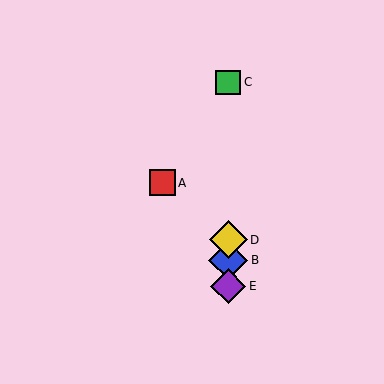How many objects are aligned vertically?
4 objects (B, C, D, E) are aligned vertically.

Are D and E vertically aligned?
Yes, both are at x≈228.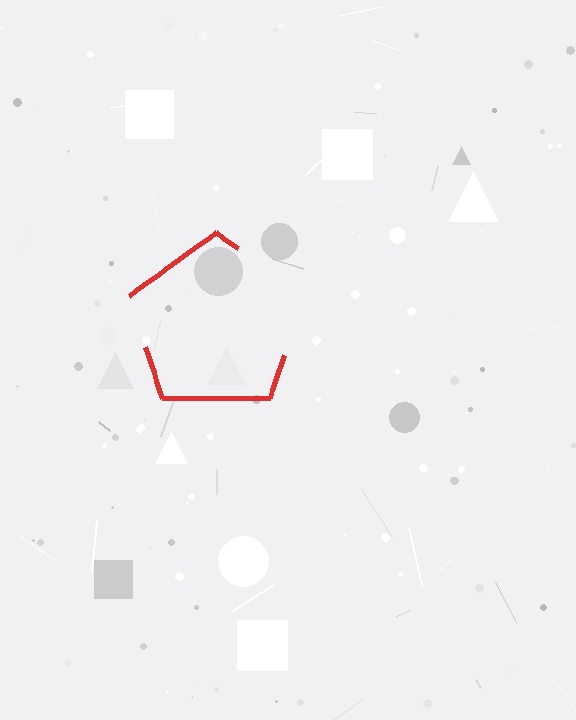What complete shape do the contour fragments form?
The contour fragments form a pentagon.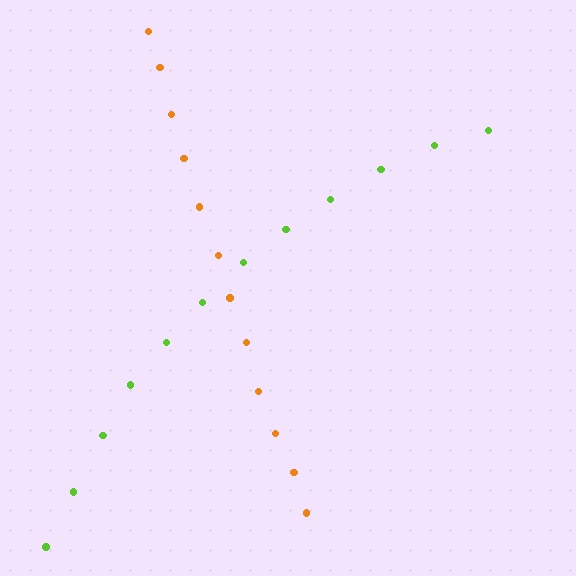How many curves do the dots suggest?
There are 2 distinct paths.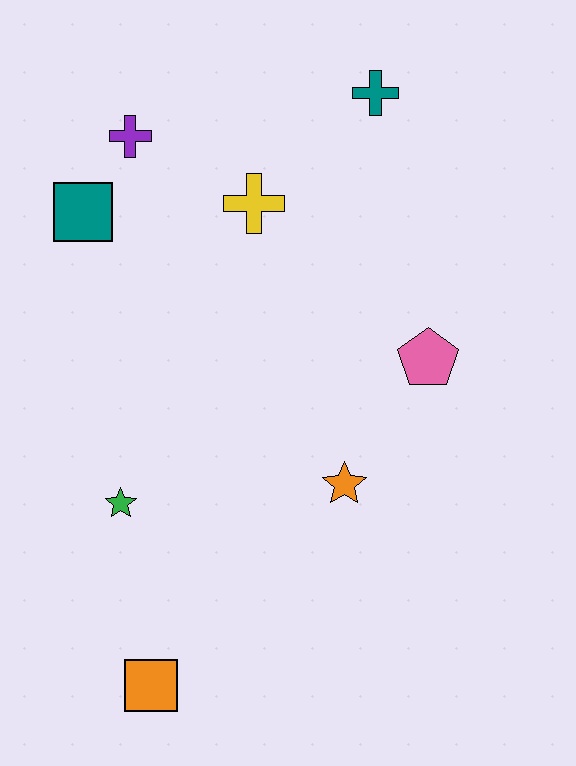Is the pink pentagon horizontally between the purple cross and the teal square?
No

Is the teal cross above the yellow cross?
Yes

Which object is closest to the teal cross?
The yellow cross is closest to the teal cross.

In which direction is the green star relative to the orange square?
The green star is above the orange square.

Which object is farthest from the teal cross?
The orange square is farthest from the teal cross.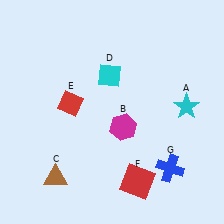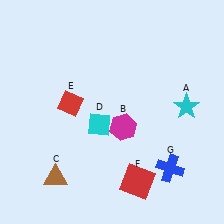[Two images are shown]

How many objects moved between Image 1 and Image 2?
1 object moved between the two images.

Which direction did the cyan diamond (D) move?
The cyan diamond (D) moved down.